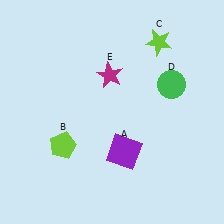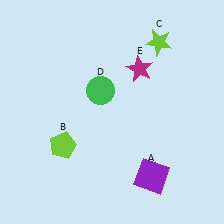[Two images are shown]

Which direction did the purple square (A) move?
The purple square (A) moved right.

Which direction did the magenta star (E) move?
The magenta star (E) moved right.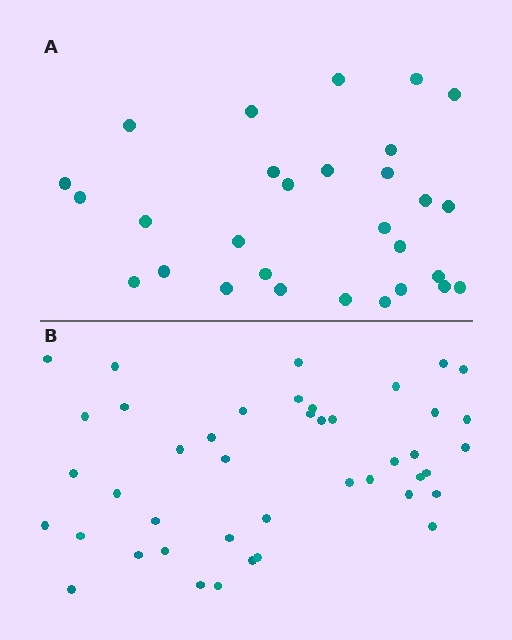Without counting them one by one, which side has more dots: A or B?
Region B (the bottom region) has more dots.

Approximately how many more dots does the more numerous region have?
Region B has approximately 15 more dots than region A.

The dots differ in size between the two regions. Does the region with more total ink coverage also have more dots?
No. Region A has more total ink coverage because its dots are larger, but region B actually contains more individual dots. Total area can be misleading — the number of items is what matters here.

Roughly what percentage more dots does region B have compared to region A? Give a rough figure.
About 50% more.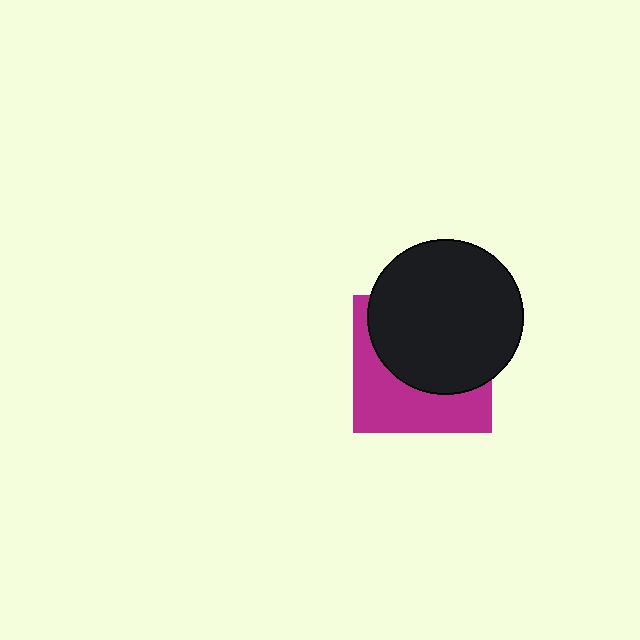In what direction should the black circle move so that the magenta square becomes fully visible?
The black circle should move up. That is the shortest direction to clear the overlap and leave the magenta square fully visible.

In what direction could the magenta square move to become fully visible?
The magenta square could move down. That would shift it out from behind the black circle entirely.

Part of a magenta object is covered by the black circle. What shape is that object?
It is a square.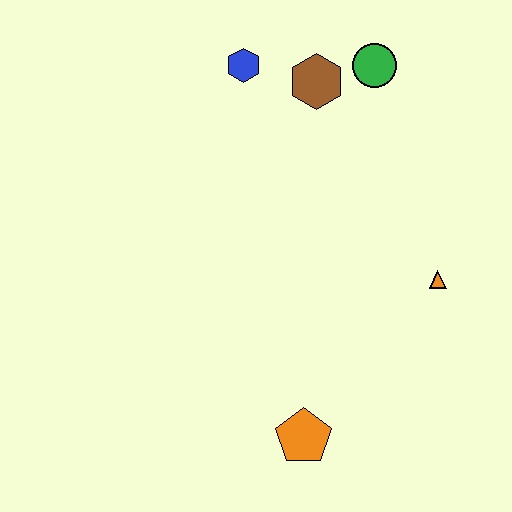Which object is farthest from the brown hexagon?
The orange pentagon is farthest from the brown hexagon.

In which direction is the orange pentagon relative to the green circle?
The orange pentagon is below the green circle.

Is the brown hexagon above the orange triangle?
Yes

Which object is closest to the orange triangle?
The orange pentagon is closest to the orange triangle.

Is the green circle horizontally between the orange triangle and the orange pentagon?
Yes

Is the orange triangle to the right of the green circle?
Yes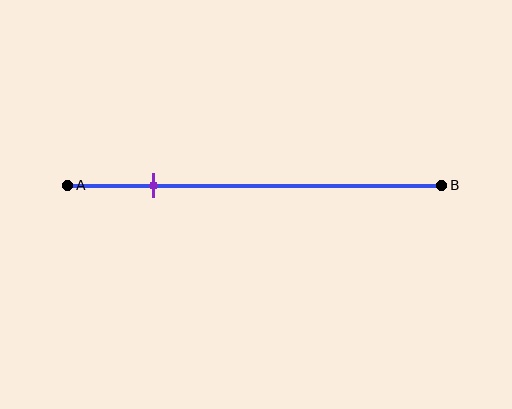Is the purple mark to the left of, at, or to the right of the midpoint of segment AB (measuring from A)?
The purple mark is to the left of the midpoint of segment AB.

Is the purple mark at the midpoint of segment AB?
No, the mark is at about 25% from A, not at the 50% midpoint.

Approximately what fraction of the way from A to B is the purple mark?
The purple mark is approximately 25% of the way from A to B.